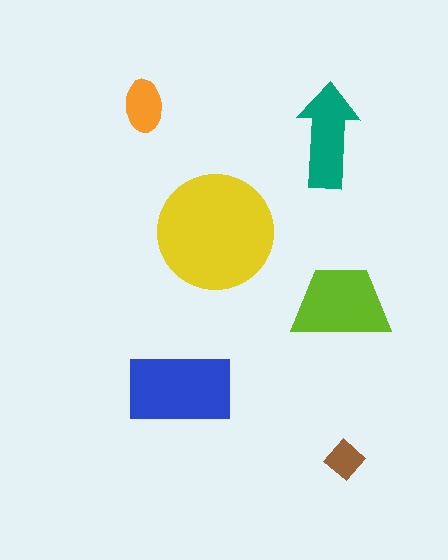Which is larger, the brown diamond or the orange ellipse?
The orange ellipse.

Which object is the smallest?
The brown diamond.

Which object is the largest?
The yellow circle.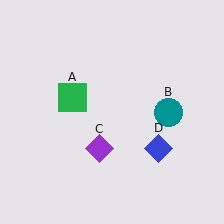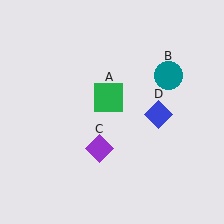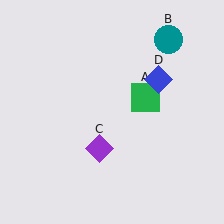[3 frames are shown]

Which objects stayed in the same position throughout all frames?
Purple diamond (object C) remained stationary.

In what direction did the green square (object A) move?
The green square (object A) moved right.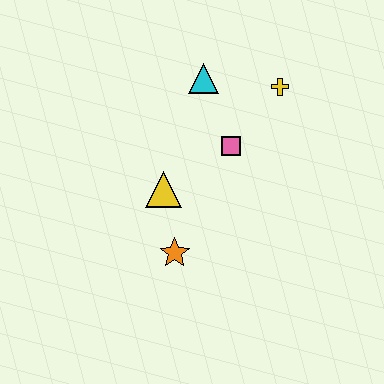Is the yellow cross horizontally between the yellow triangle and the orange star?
No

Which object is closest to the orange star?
The yellow triangle is closest to the orange star.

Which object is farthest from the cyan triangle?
The orange star is farthest from the cyan triangle.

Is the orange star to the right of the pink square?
No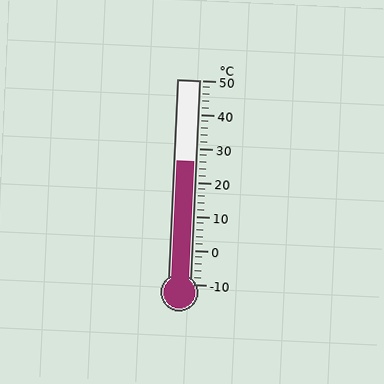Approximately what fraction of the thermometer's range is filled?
The thermometer is filled to approximately 60% of its range.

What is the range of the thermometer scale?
The thermometer scale ranges from -10°C to 50°C.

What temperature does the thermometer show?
The thermometer shows approximately 26°C.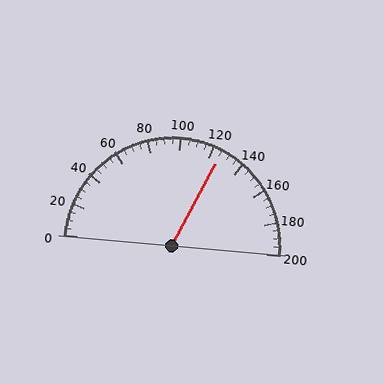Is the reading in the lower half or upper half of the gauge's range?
The reading is in the upper half of the range (0 to 200).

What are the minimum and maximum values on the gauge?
The gauge ranges from 0 to 200.